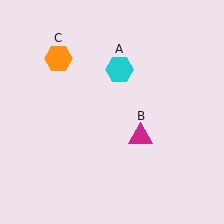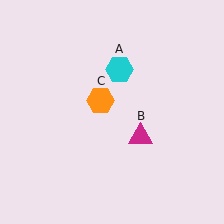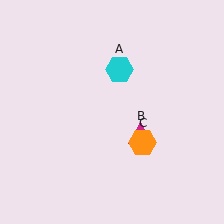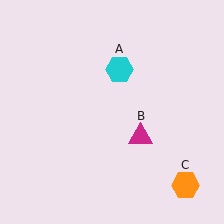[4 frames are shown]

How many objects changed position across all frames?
1 object changed position: orange hexagon (object C).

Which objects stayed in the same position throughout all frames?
Cyan hexagon (object A) and magenta triangle (object B) remained stationary.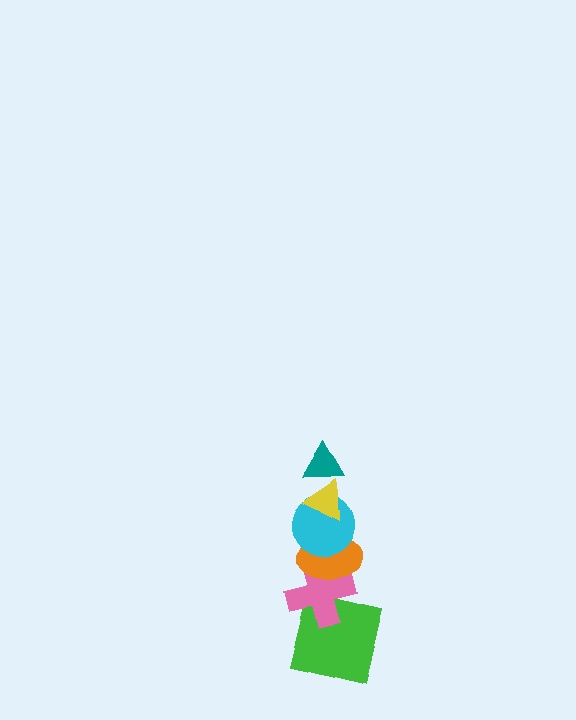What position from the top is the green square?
The green square is 6th from the top.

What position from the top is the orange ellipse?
The orange ellipse is 4th from the top.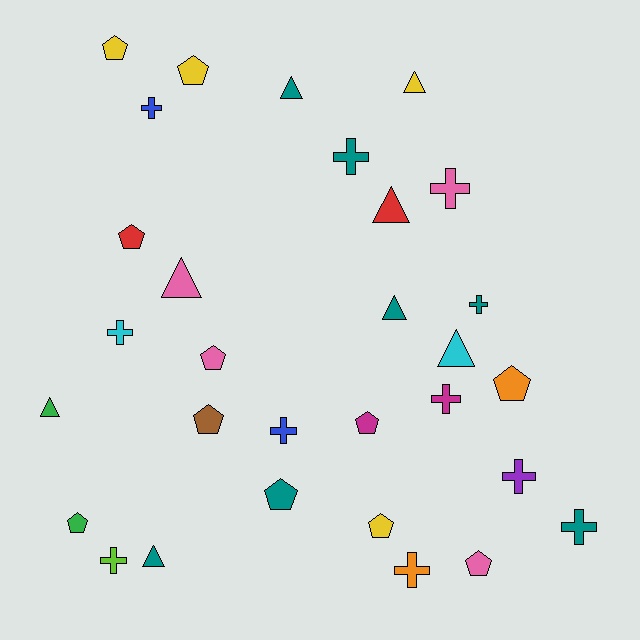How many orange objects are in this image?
There are 2 orange objects.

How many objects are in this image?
There are 30 objects.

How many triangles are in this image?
There are 8 triangles.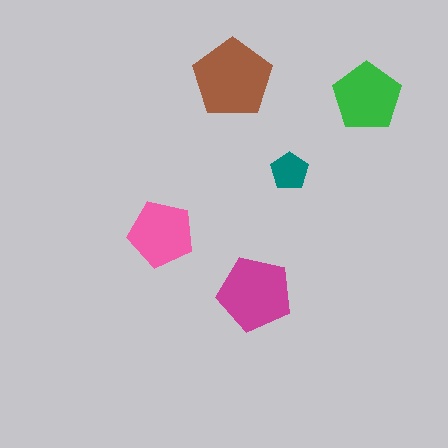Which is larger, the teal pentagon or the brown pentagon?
The brown one.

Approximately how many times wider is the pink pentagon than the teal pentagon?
About 2 times wider.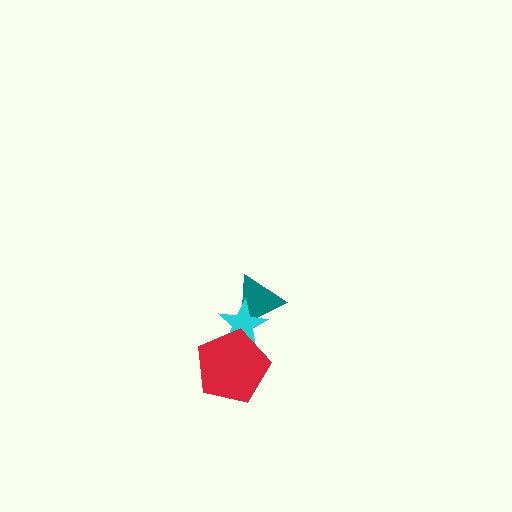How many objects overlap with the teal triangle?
1 object overlaps with the teal triangle.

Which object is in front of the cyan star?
The red pentagon is in front of the cyan star.